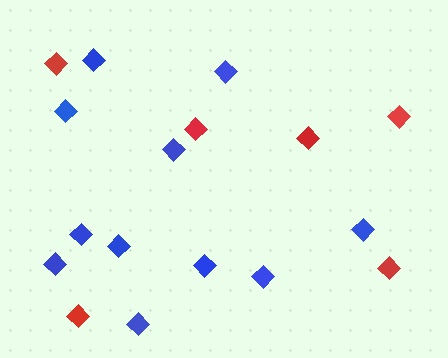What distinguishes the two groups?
There are 2 groups: one group of red diamonds (6) and one group of blue diamonds (11).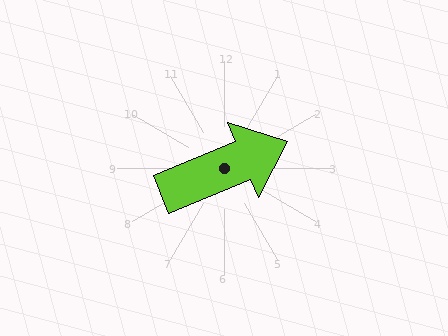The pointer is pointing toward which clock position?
Roughly 2 o'clock.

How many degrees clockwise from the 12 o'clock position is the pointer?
Approximately 68 degrees.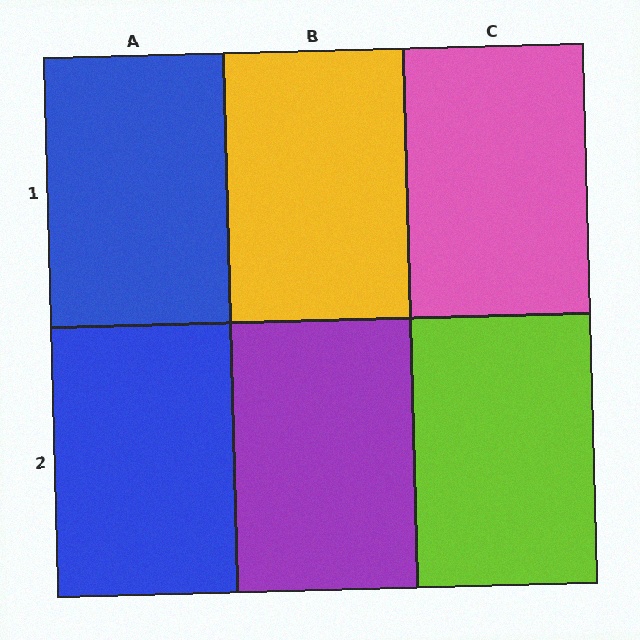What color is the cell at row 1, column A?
Blue.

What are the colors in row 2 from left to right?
Blue, purple, lime.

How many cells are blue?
2 cells are blue.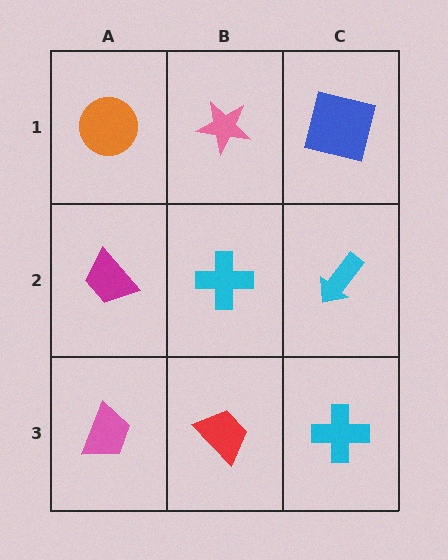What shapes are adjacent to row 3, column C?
A cyan arrow (row 2, column C), a red trapezoid (row 3, column B).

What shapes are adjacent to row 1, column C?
A cyan arrow (row 2, column C), a pink star (row 1, column B).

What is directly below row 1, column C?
A cyan arrow.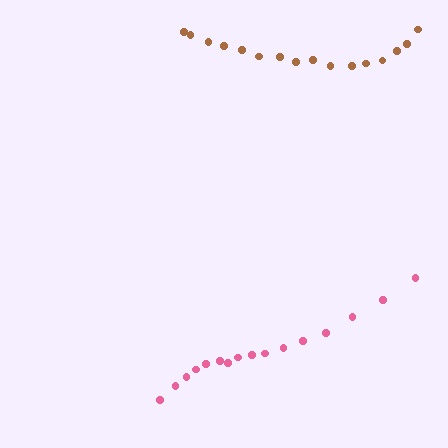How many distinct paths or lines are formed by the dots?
There are 2 distinct paths.